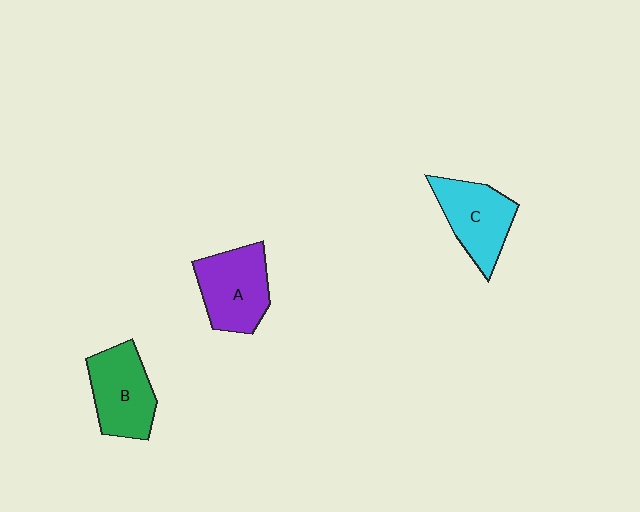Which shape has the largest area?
Shape A (purple).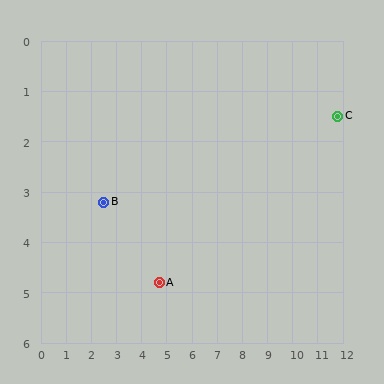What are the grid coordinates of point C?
Point C is at approximately (11.8, 1.5).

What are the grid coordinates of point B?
Point B is at approximately (2.5, 3.2).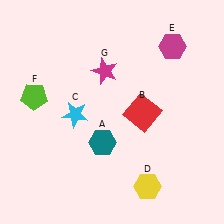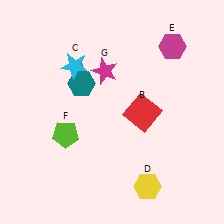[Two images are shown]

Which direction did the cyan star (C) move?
The cyan star (C) moved up.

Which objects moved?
The objects that moved are: the teal hexagon (A), the cyan star (C), the lime pentagon (F).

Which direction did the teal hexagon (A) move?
The teal hexagon (A) moved up.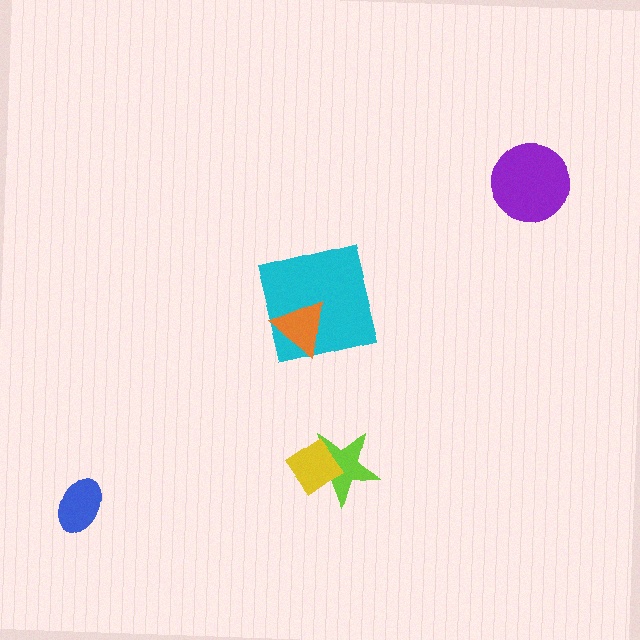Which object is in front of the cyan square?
The orange triangle is in front of the cyan square.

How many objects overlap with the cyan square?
1 object overlaps with the cyan square.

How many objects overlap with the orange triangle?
1 object overlaps with the orange triangle.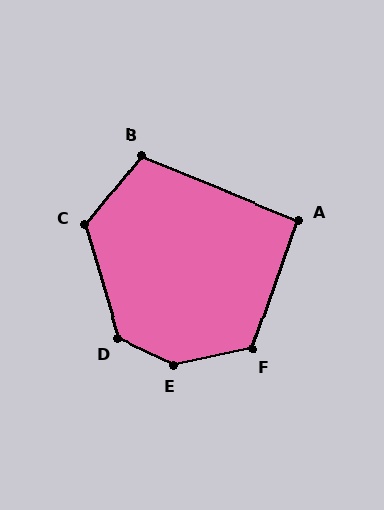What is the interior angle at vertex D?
Approximately 132 degrees (obtuse).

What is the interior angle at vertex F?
Approximately 121 degrees (obtuse).